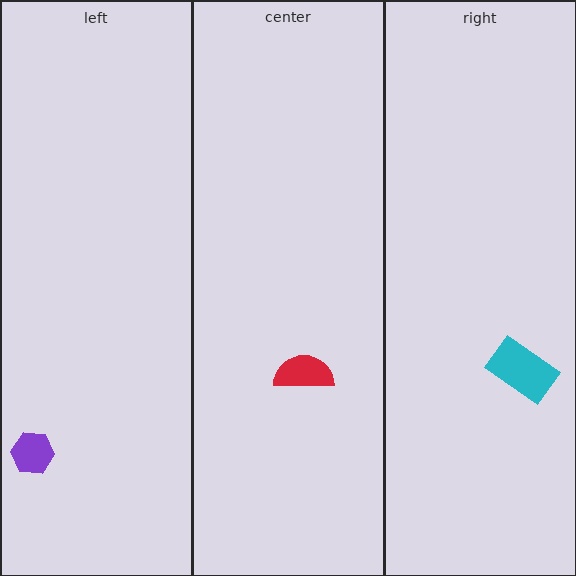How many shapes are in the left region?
1.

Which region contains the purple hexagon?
The left region.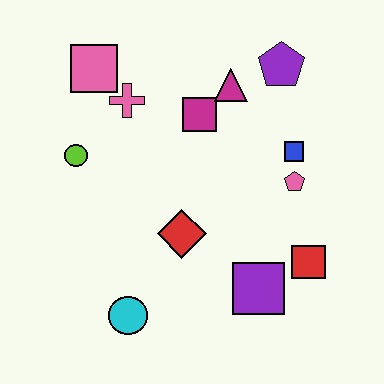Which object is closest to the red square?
The purple square is closest to the red square.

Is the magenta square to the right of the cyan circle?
Yes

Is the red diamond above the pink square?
No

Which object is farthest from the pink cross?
The red square is farthest from the pink cross.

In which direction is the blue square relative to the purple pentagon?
The blue square is below the purple pentagon.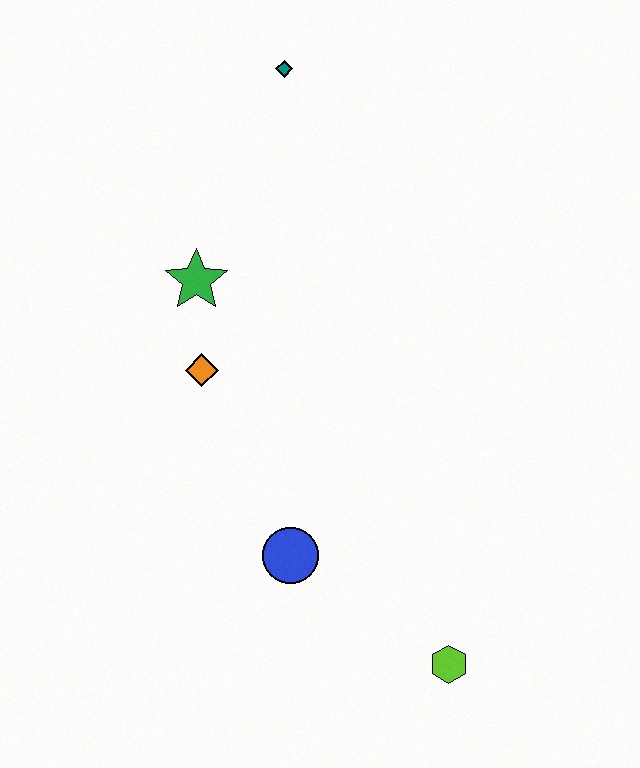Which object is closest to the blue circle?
The lime hexagon is closest to the blue circle.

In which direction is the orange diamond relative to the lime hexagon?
The orange diamond is above the lime hexagon.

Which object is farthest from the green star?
The lime hexagon is farthest from the green star.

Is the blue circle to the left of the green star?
No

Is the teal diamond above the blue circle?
Yes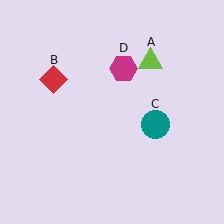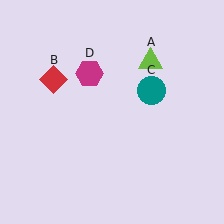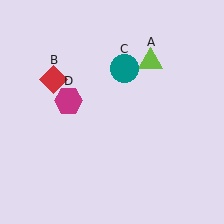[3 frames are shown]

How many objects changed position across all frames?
2 objects changed position: teal circle (object C), magenta hexagon (object D).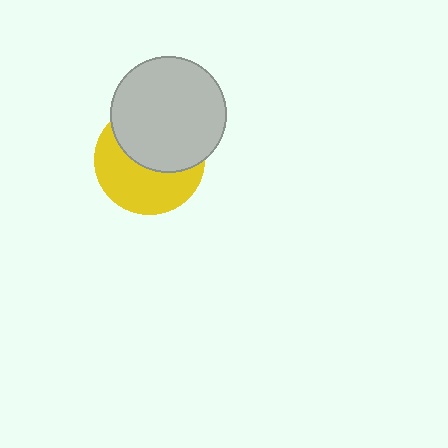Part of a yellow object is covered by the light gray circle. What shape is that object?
It is a circle.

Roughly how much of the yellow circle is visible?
About half of it is visible (roughly 51%).